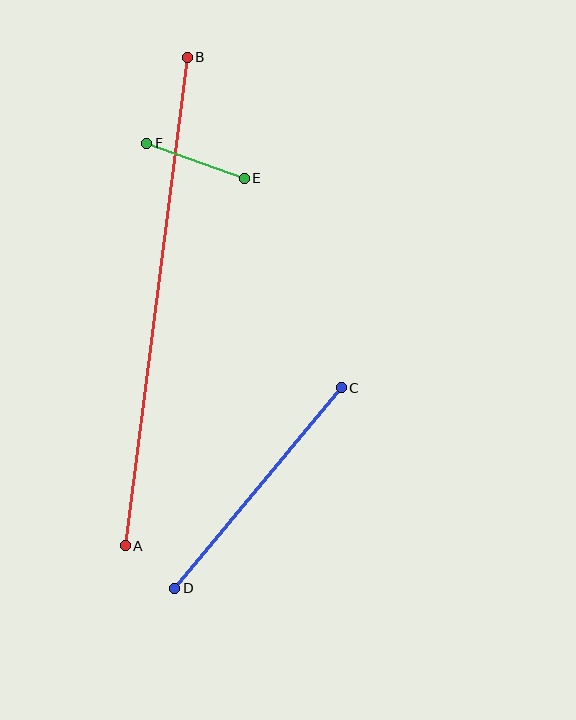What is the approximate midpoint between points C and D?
The midpoint is at approximately (258, 488) pixels.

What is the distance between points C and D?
The distance is approximately 261 pixels.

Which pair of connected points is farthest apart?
Points A and B are farthest apart.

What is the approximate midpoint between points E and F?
The midpoint is at approximately (196, 161) pixels.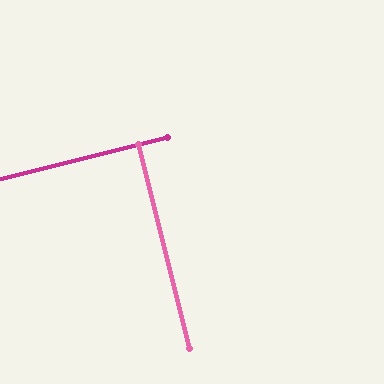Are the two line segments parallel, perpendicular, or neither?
Perpendicular — they meet at approximately 90°.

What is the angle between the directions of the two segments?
Approximately 90 degrees.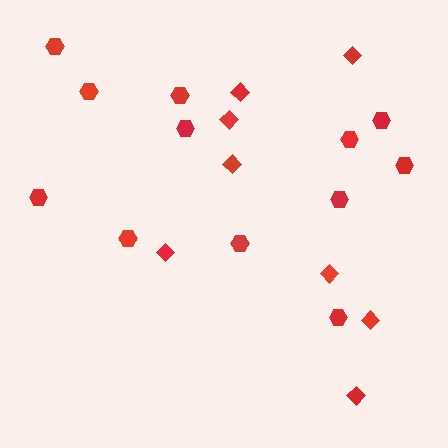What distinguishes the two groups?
There are 2 groups: one group of hexagons (12) and one group of diamonds (8).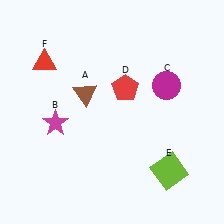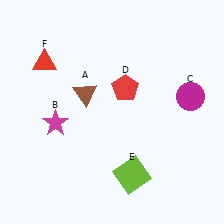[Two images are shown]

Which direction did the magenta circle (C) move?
The magenta circle (C) moved right.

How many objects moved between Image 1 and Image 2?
2 objects moved between the two images.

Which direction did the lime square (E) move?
The lime square (E) moved left.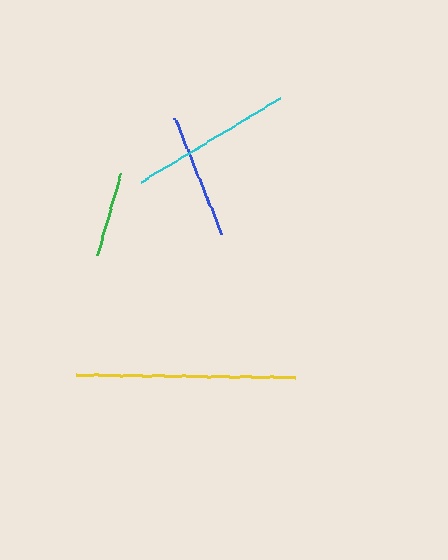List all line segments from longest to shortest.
From longest to shortest: yellow, cyan, blue, green.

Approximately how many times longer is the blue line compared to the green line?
The blue line is approximately 1.5 times the length of the green line.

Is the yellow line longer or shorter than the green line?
The yellow line is longer than the green line.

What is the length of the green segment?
The green segment is approximately 86 pixels long.